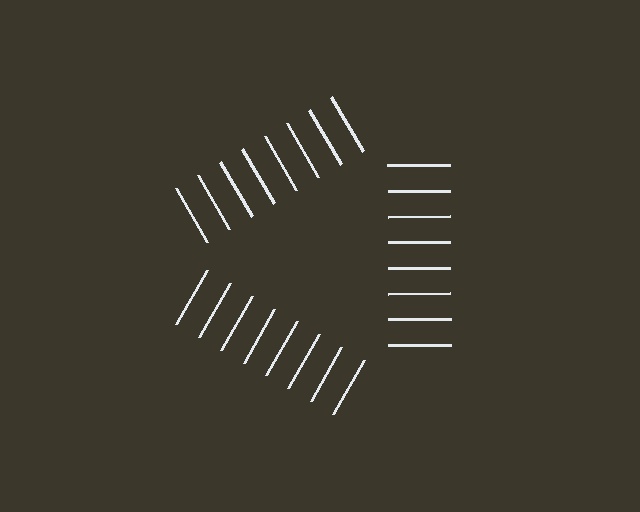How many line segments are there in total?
24 — 8 along each of the 3 edges.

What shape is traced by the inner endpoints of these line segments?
An illusory triangle — the line segments terminate on its edges but no continuous stroke is drawn.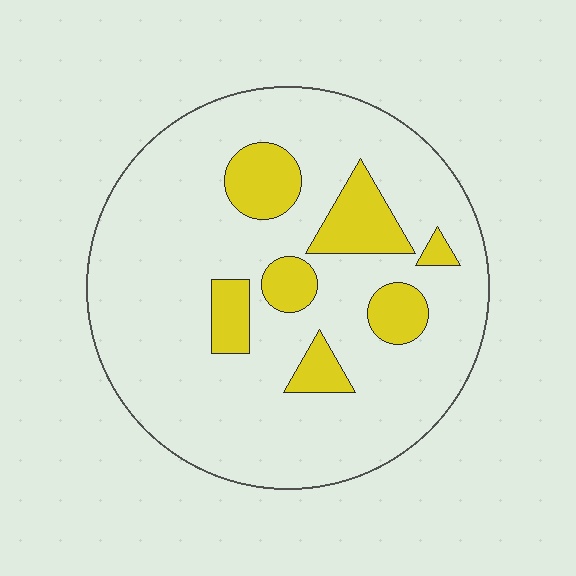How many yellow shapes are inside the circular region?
7.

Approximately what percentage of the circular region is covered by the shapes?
Approximately 15%.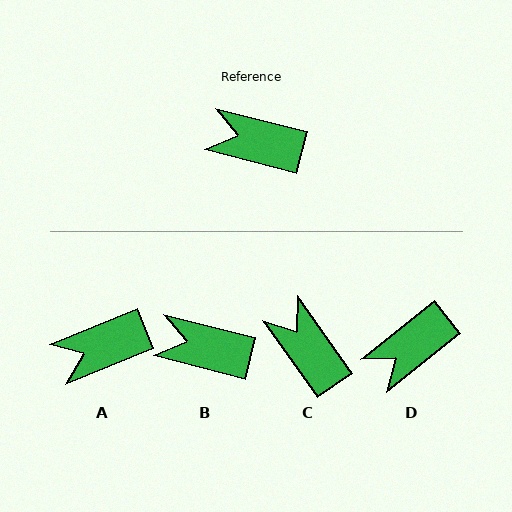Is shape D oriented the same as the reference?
No, it is off by about 53 degrees.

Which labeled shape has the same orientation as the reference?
B.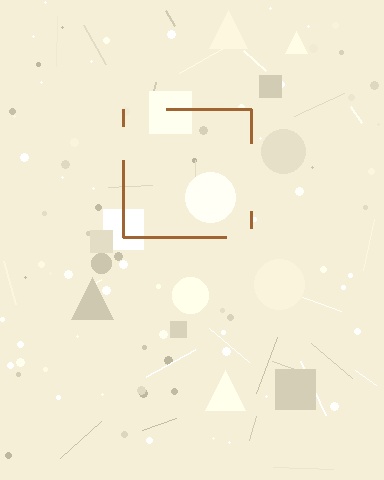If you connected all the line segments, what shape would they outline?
They would outline a square.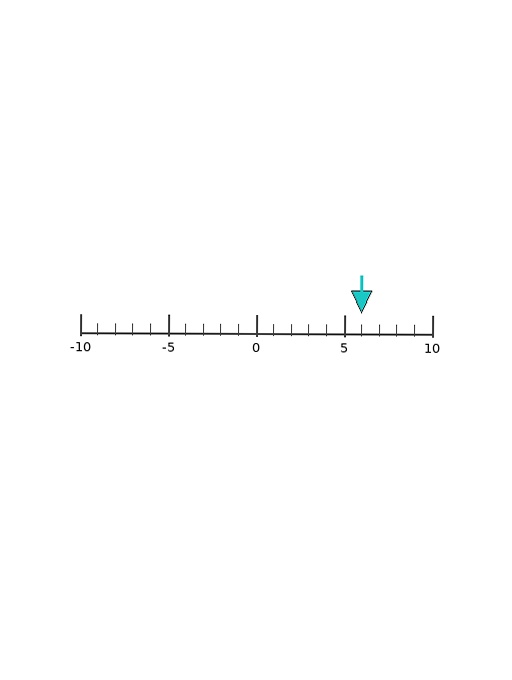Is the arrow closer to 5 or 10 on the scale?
The arrow is closer to 5.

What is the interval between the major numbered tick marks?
The major tick marks are spaced 5 units apart.